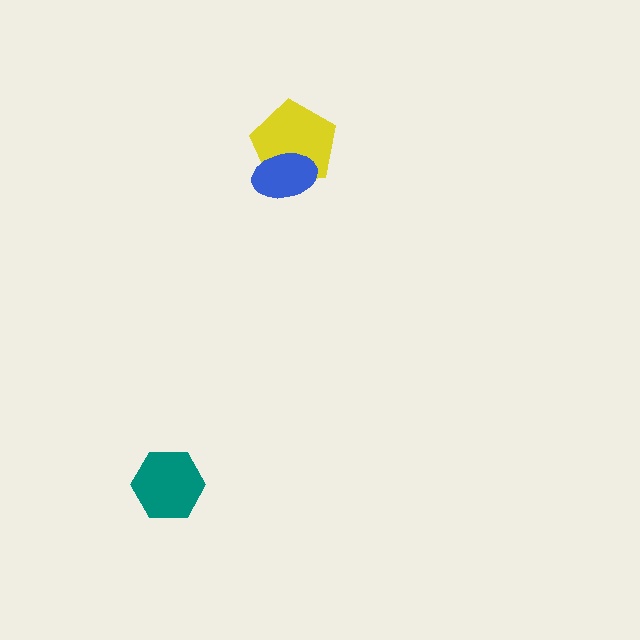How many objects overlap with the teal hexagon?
0 objects overlap with the teal hexagon.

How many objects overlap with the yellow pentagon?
1 object overlaps with the yellow pentagon.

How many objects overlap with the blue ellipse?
1 object overlaps with the blue ellipse.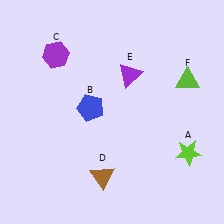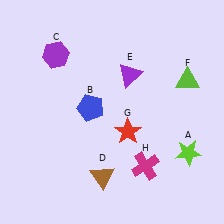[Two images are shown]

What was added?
A red star (G), a magenta cross (H) were added in Image 2.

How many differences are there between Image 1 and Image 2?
There are 2 differences between the two images.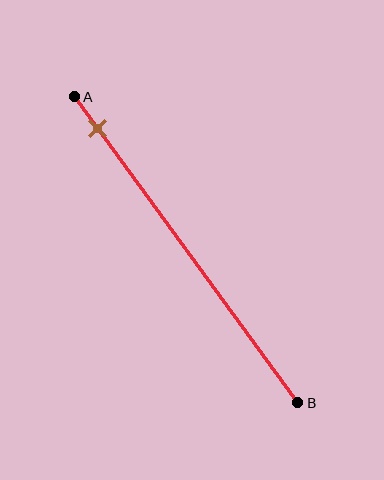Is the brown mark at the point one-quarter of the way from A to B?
No, the mark is at about 10% from A, not at the 25% one-quarter point.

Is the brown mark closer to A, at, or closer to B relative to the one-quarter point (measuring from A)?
The brown mark is closer to point A than the one-quarter point of segment AB.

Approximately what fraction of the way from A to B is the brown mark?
The brown mark is approximately 10% of the way from A to B.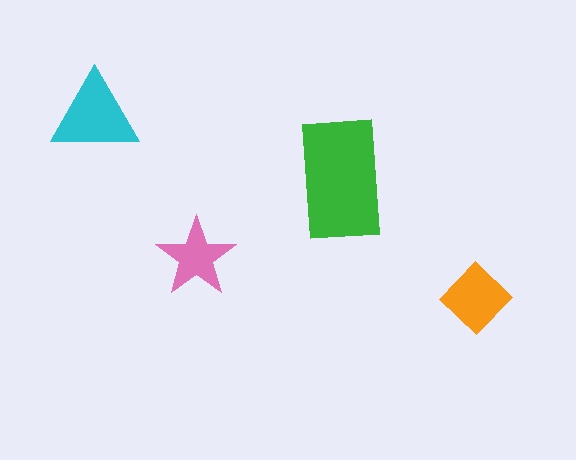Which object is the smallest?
The pink star.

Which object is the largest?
The green rectangle.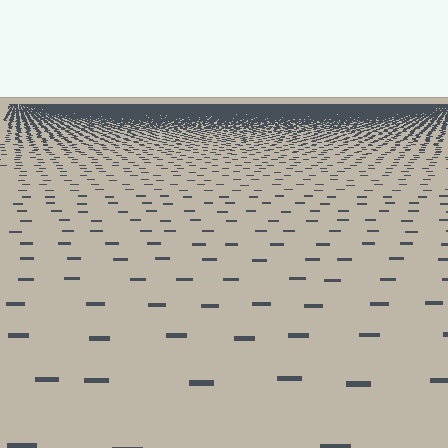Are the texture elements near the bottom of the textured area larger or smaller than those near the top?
Larger. Near the bottom, elements are closer to the viewer and appear at a bigger on-screen size.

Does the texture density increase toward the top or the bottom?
Density increases toward the top.